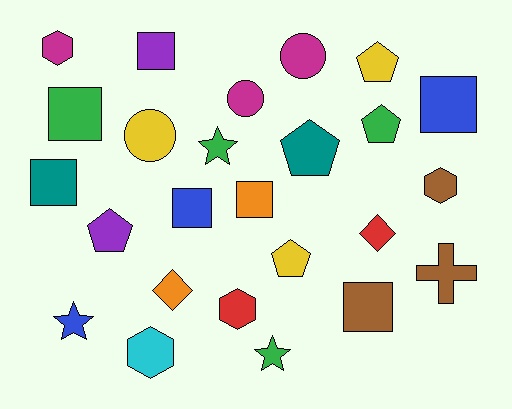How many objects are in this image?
There are 25 objects.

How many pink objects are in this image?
There are no pink objects.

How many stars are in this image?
There are 3 stars.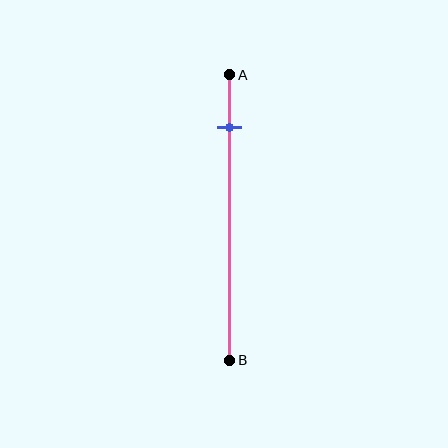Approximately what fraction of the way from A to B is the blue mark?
The blue mark is approximately 20% of the way from A to B.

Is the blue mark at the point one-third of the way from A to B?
No, the mark is at about 20% from A, not at the 33% one-third point.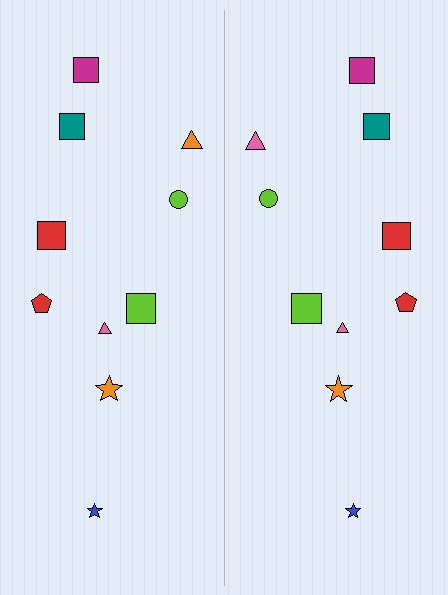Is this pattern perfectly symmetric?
No, the pattern is not perfectly symmetric. The pink triangle on the right side breaks the symmetry — its mirror counterpart is orange.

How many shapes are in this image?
There are 20 shapes in this image.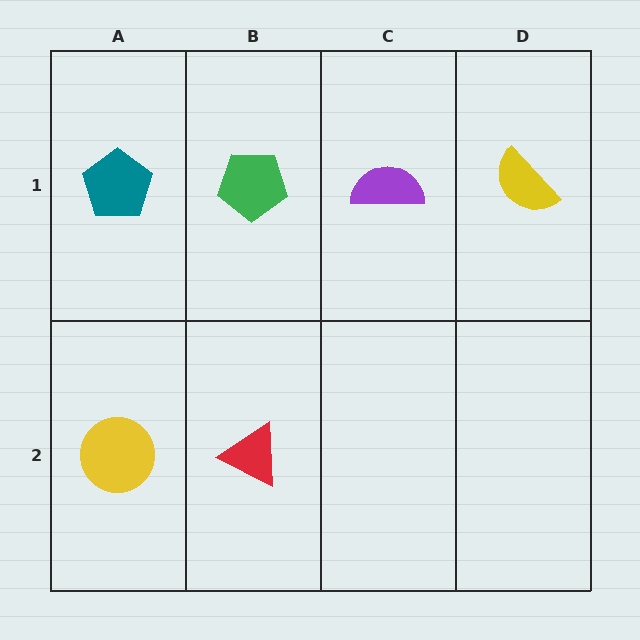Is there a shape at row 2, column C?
No, that cell is empty.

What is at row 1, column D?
A yellow semicircle.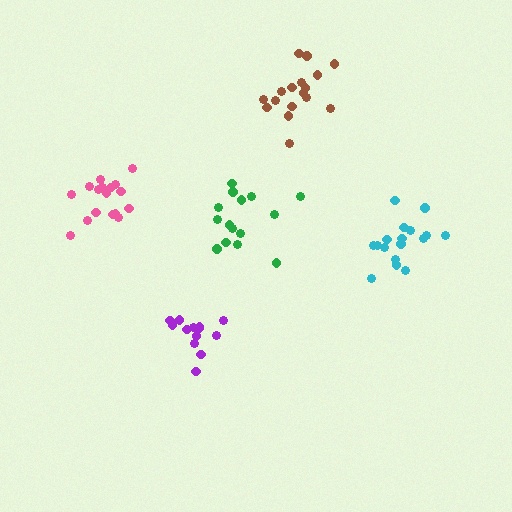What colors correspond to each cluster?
The clusters are colored: purple, green, cyan, pink, brown.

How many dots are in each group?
Group 1: 13 dots, Group 2: 15 dots, Group 3: 17 dots, Group 4: 17 dots, Group 5: 17 dots (79 total).